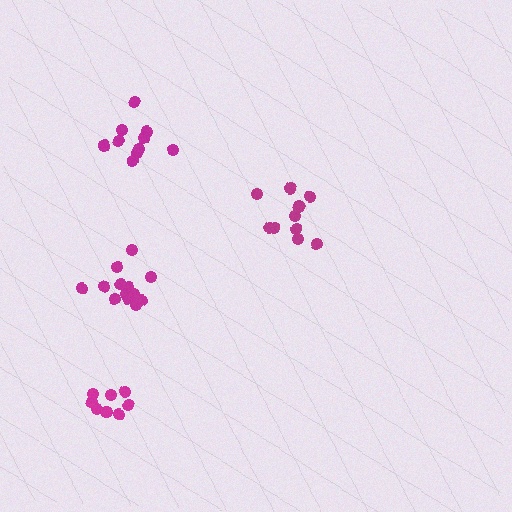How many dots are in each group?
Group 1: 11 dots, Group 2: 10 dots, Group 3: 8 dots, Group 4: 13 dots (42 total).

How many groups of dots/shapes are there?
There are 4 groups.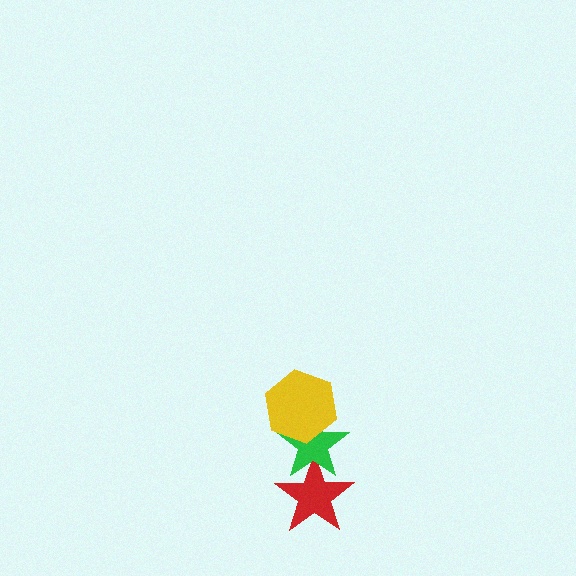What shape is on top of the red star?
The green star is on top of the red star.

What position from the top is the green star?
The green star is 2nd from the top.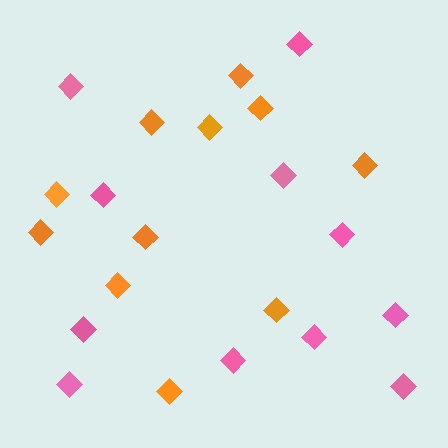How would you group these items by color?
There are 2 groups: one group of orange diamonds (11) and one group of pink diamonds (11).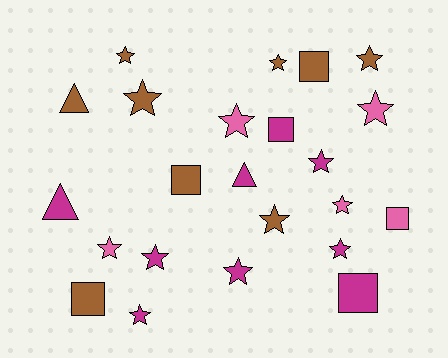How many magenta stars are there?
There are 5 magenta stars.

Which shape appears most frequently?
Star, with 14 objects.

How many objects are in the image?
There are 23 objects.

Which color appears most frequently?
Brown, with 9 objects.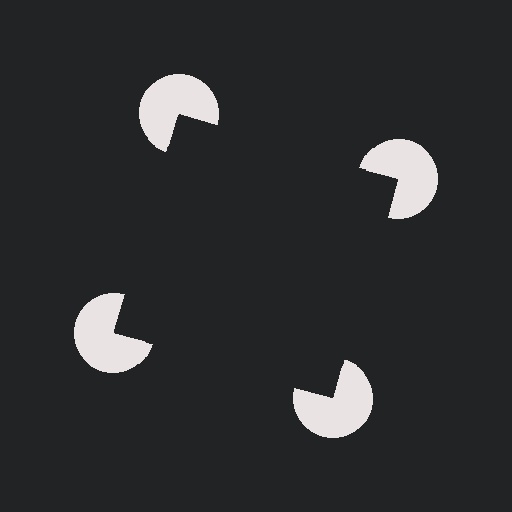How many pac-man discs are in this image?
There are 4 — one at each vertex of the illusory square.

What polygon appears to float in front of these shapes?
An illusory square — its edges are inferred from the aligned wedge cuts in the pac-man discs, not physically drawn.